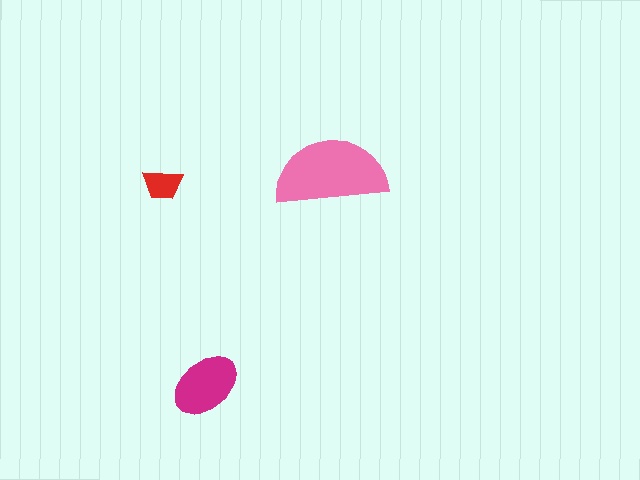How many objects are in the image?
There are 3 objects in the image.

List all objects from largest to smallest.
The pink semicircle, the magenta ellipse, the red trapezoid.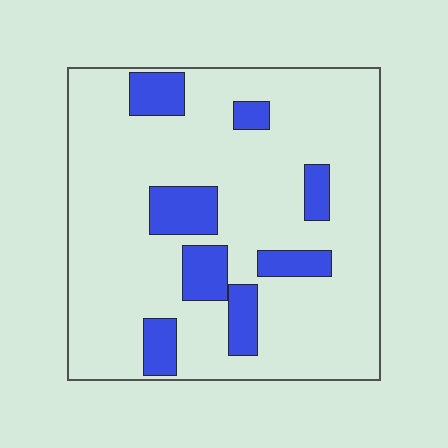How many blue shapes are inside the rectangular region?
8.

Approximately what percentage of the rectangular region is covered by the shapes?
Approximately 15%.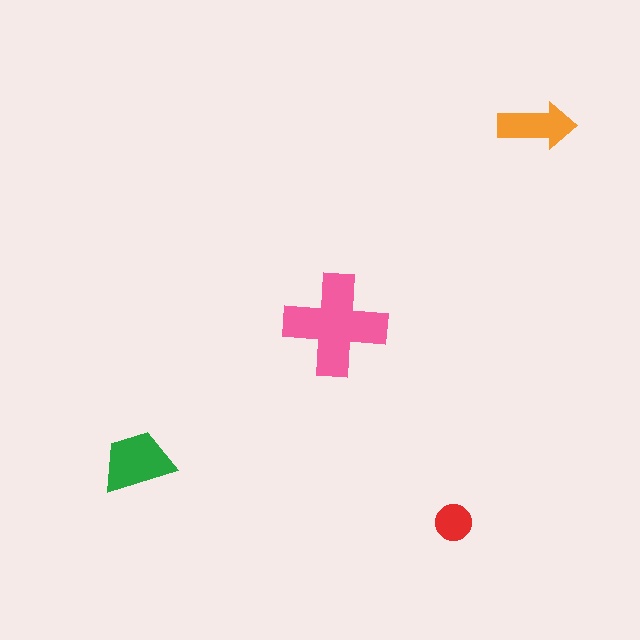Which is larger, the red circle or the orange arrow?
The orange arrow.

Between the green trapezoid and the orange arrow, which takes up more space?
The green trapezoid.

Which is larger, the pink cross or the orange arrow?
The pink cross.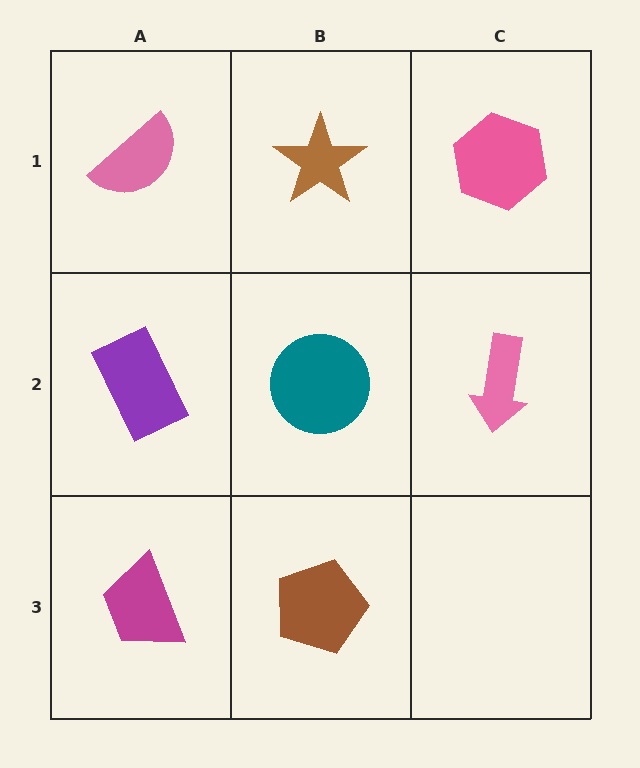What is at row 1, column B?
A brown star.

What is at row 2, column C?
A pink arrow.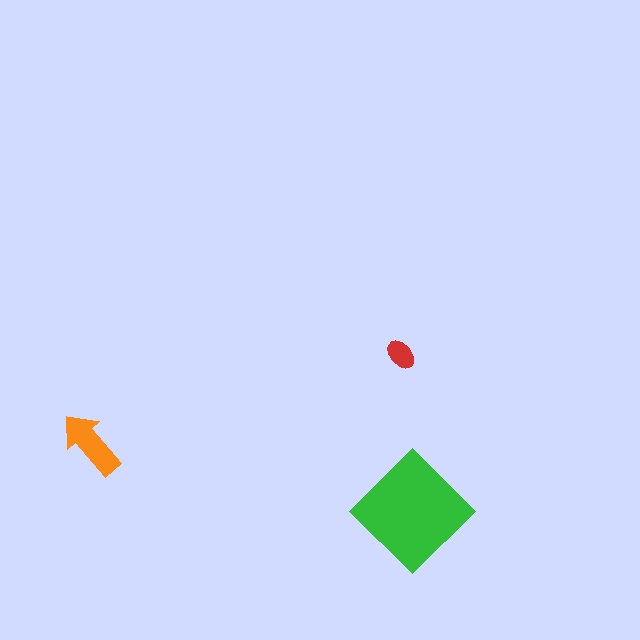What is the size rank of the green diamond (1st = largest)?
1st.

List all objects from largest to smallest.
The green diamond, the orange arrow, the red ellipse.